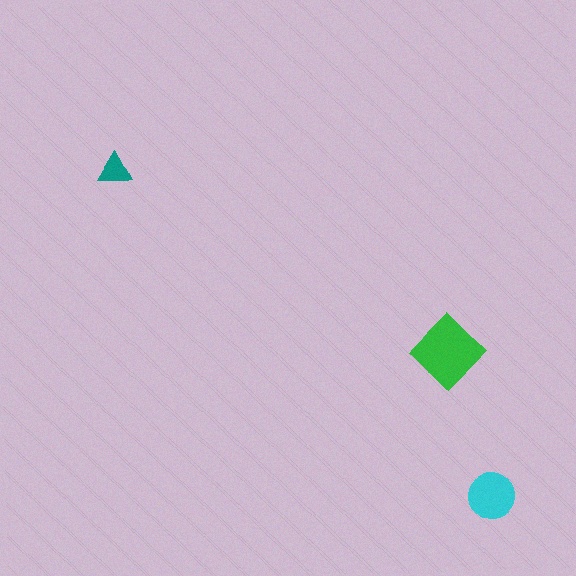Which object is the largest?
The green diamond.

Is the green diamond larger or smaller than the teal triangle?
Larger.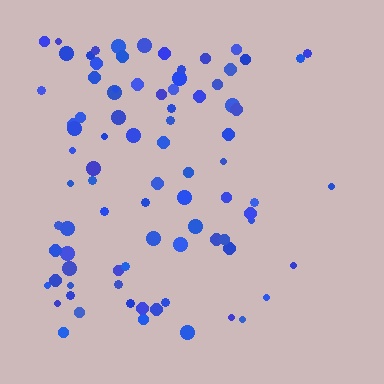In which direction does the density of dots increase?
From right to left, with the left side densest.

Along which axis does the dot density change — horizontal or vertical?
Horizontal.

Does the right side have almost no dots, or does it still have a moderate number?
Still a moderate number, just noticeably fewer than the left.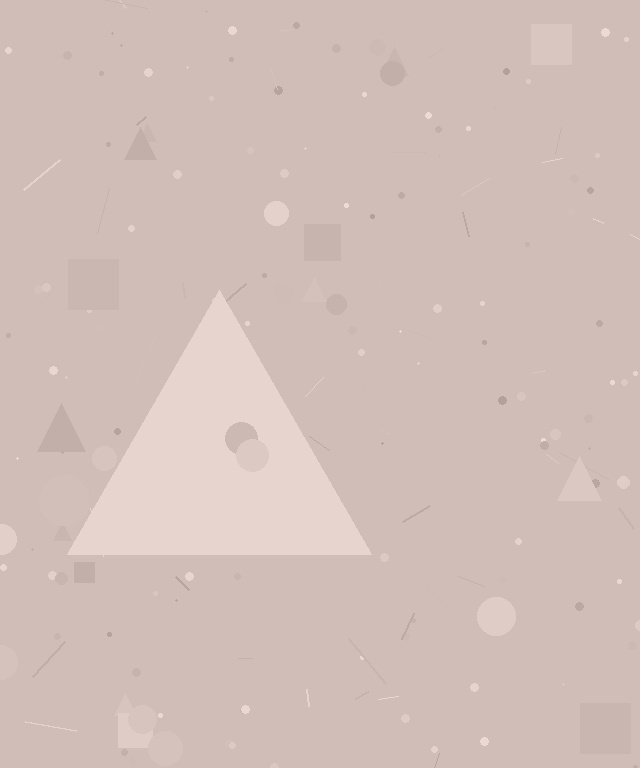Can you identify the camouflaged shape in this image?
The camouflaged shape is a triangle.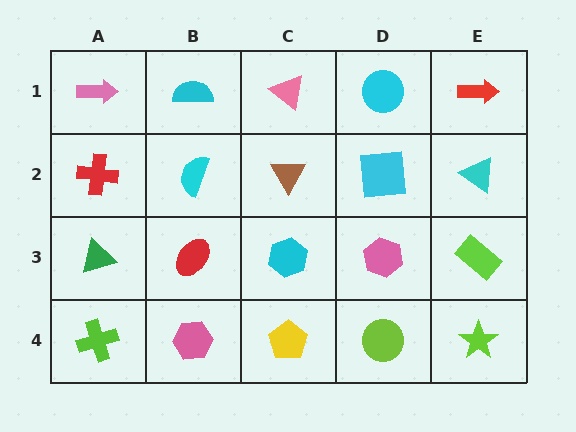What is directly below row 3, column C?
A yellow pentagon.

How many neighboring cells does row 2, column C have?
4.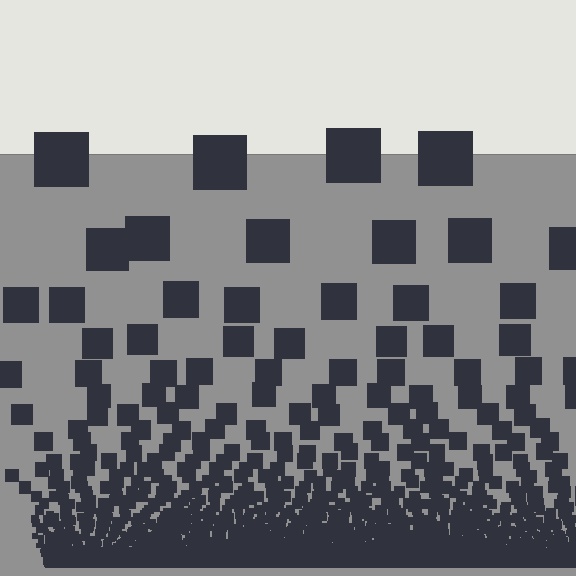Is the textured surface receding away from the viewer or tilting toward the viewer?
The surface appears to tilt toward the viewer. Texture elements get larger and sparser toward the top.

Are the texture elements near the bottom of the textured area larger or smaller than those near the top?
Smaller. The gradient is inverted — elements near the bottom are smaller and denser.